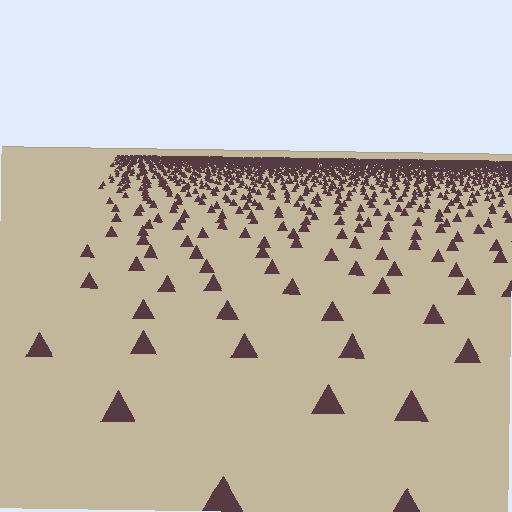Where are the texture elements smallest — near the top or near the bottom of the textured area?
Near the top.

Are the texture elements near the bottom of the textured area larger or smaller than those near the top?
Larger. Near the bottom, elements are closer to the viewer and appear at a bigger on-screen size.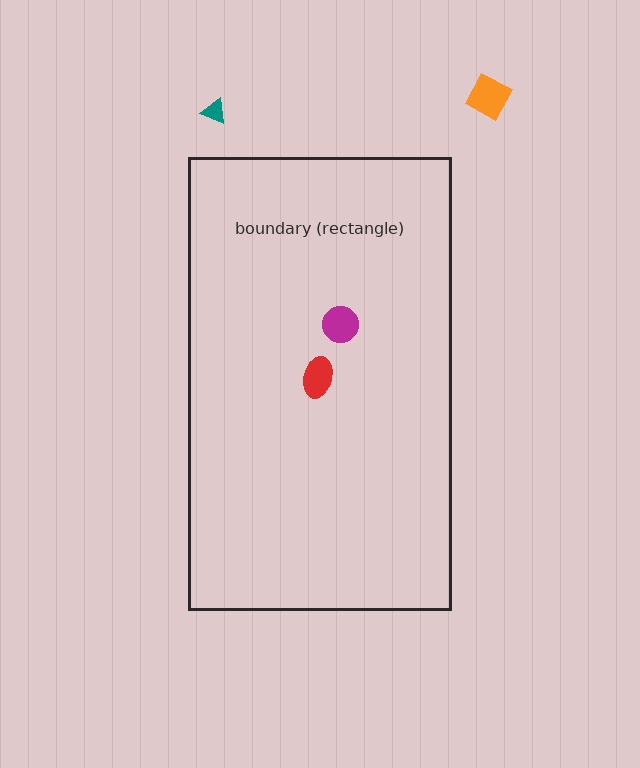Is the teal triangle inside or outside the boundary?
Outside.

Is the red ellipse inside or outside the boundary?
Inside.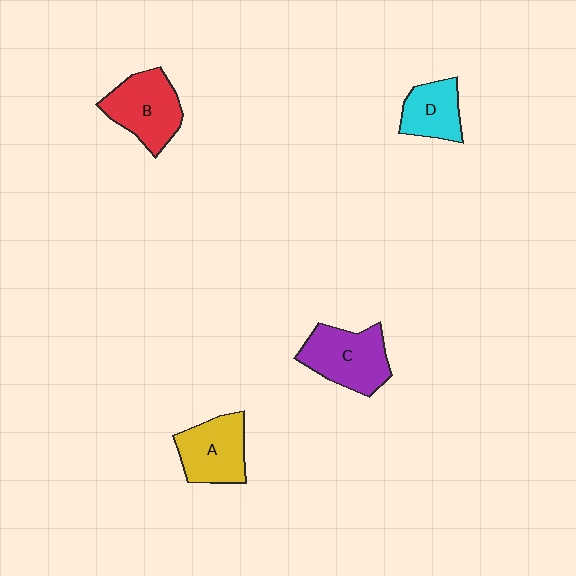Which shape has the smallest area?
Shape D (cyan).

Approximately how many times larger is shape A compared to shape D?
Approximately 1.3 times.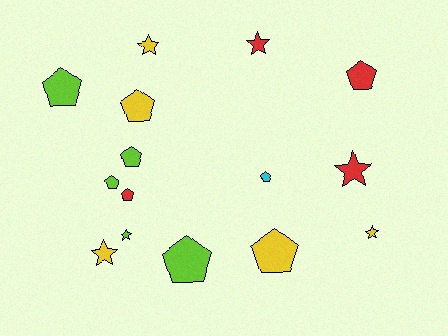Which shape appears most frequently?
Pentagon, with 9 objects.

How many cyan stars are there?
There are no cyan stars.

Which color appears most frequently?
Yellow, with 5 objects.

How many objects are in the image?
There are 15 objects.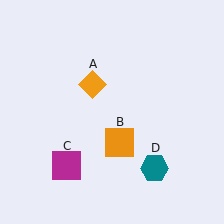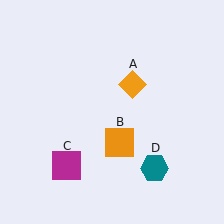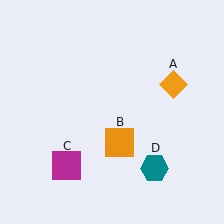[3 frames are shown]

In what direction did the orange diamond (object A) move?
The orange diamond (object A) moved right.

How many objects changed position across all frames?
1 object changed position: orange diamond (object A).